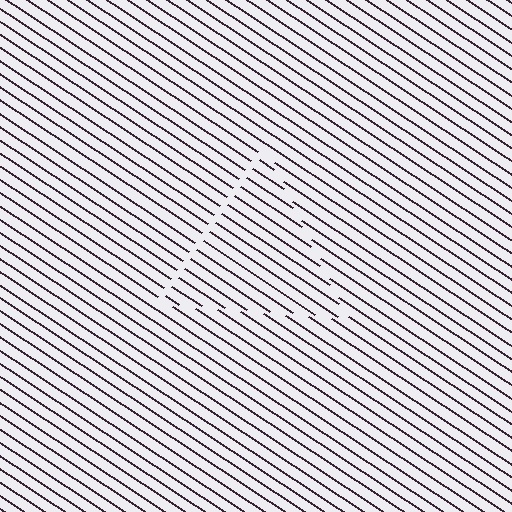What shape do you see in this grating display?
An illusory triangle. The interior of the shape contains the same grating, shifted by half a period — the contour is defined by the phase discontinuity where line-ends from the inner and outer gratings abut.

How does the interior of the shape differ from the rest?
The interior of the shape contains the same grating, shifted by half a period — the contour is defined by the phase discontinuity where line-ends from the inner and outer gratings abut.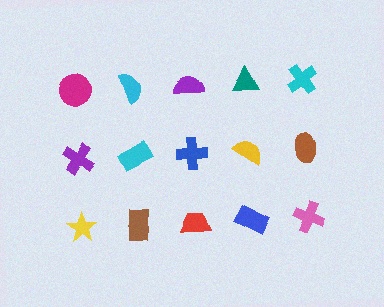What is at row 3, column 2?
A brown rectangle.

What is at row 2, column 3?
A blue cross.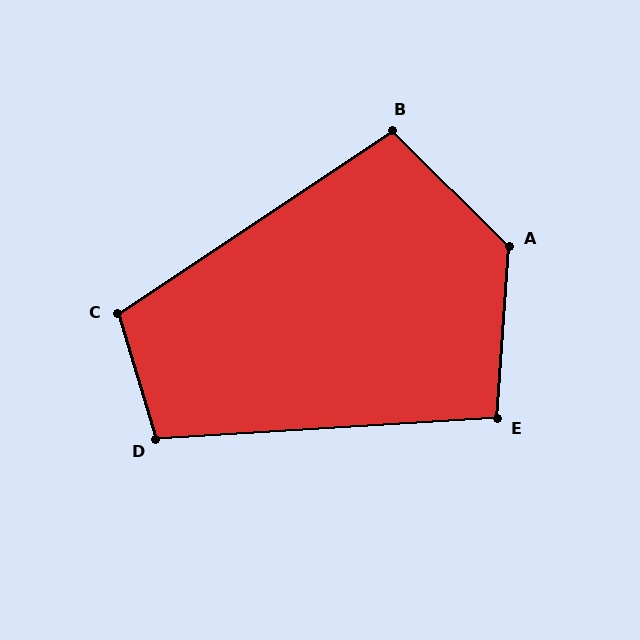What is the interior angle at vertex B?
Approximately 101 degrees (obtuse).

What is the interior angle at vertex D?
Approximately 104 degrees (obtuse).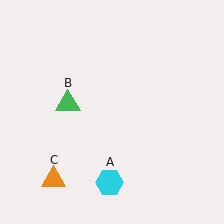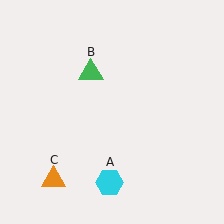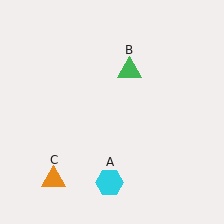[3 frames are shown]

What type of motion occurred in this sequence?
The green triangle (object B) rotated clockwise around the center of the scene.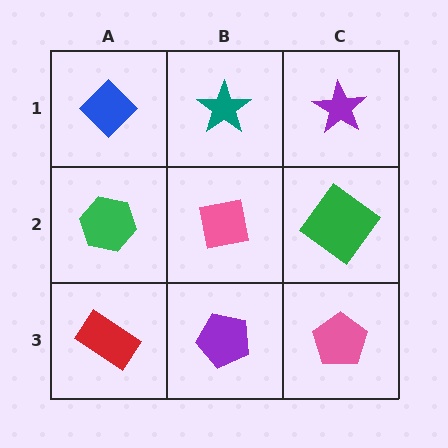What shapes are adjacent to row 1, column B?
A pink square (row 2, column B), a blue diamond (row 1, column A), a purple star (row 1, column C).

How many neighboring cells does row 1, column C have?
2.